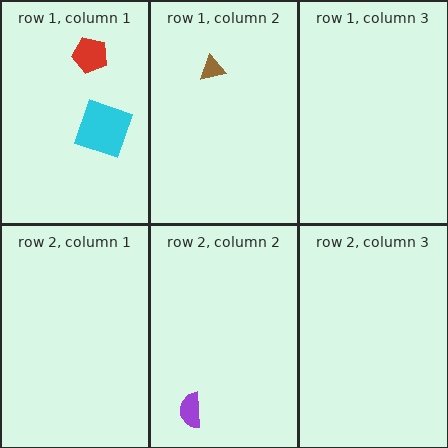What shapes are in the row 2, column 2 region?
The purple semicircle.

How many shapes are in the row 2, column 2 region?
1.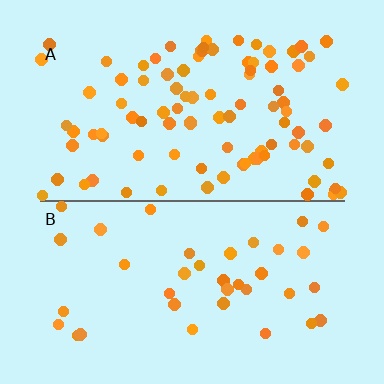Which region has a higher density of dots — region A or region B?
A (the top).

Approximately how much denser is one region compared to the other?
Approximately 2.5× — region A over region B.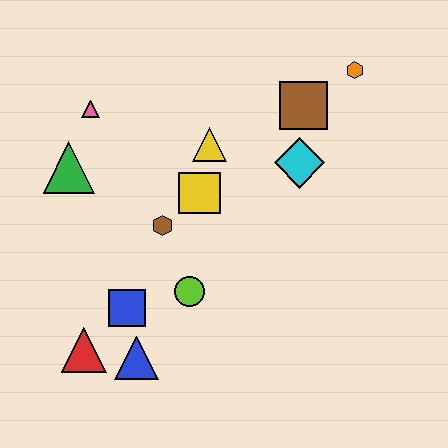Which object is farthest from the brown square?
The red triangle is farthest from the brown square.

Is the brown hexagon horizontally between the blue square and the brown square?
Yes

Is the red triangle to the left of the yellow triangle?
Yes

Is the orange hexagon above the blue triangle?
Yes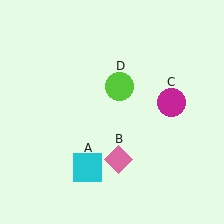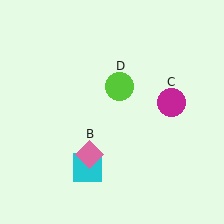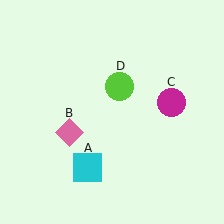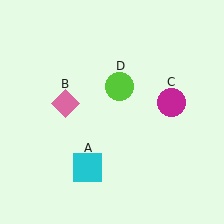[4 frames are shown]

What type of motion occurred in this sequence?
The pink diamond (object B) rotated clockwise around the center of the scene.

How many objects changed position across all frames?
1 object changed position: pink diamond (object B).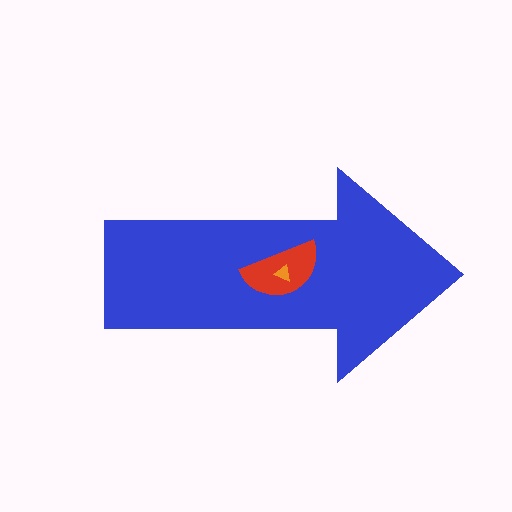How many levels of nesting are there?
3.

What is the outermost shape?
The blue arrow.